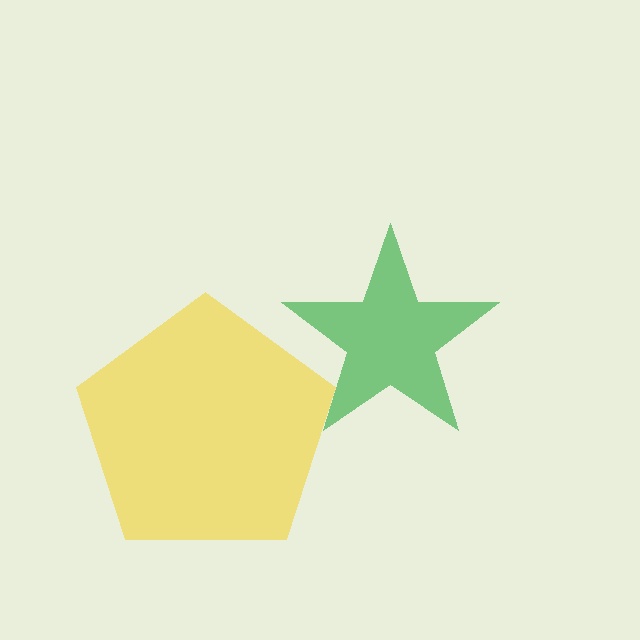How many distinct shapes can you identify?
There are 2 distinct shapes: a green star, a yellow pentagon.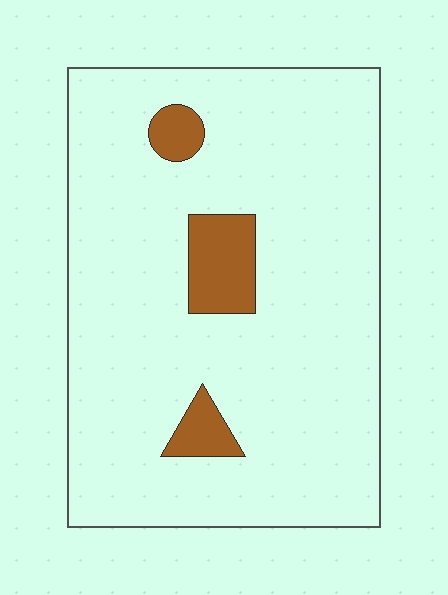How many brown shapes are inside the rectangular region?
3.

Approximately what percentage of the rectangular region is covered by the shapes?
Approximately 10%.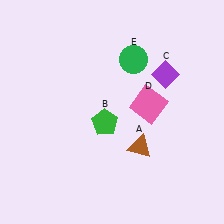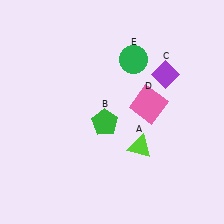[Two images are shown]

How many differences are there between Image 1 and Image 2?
There is 1 difference between the two images.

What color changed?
The triangle (A) changed from brown in Image 1 to lime in Image 2.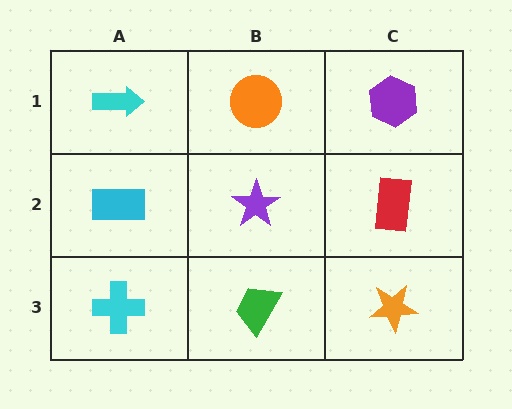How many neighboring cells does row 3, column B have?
3.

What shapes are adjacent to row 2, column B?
An orange circle (row 1, column B), a green trapezoid (row 3, column B), a cyan rectangle (row 2, column A), a red rectangle (row 2, column C).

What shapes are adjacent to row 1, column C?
A red rectangle (row 2, column C), an orange circle (row 1, column B).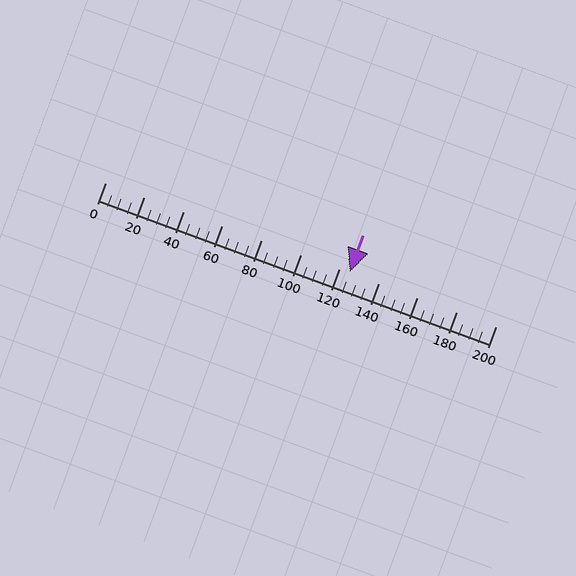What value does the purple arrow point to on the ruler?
The purple arrow points to approximately 125.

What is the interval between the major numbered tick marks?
The major tick marks are spaced 20 units apart.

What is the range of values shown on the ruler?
The ruler shows values from 0 to 200.